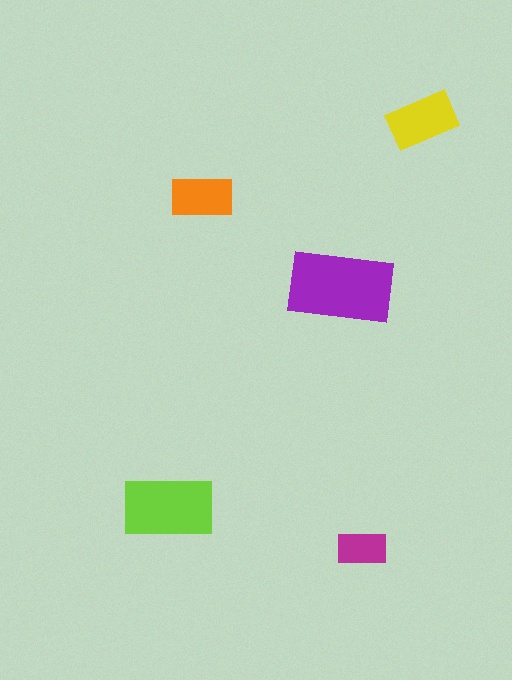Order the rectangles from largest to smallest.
the purple one, the lime one, the yellow one, the orange one, the magenta one.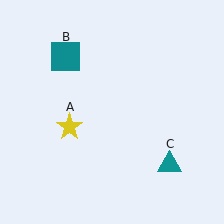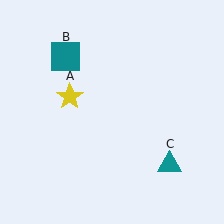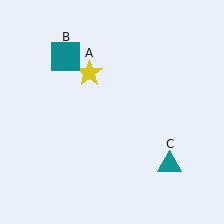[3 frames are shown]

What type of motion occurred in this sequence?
The yellow star (object A) rotated clockwise around the center of the scene.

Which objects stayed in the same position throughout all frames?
Teal square (object B) and teal triangle (object C) remained stationary.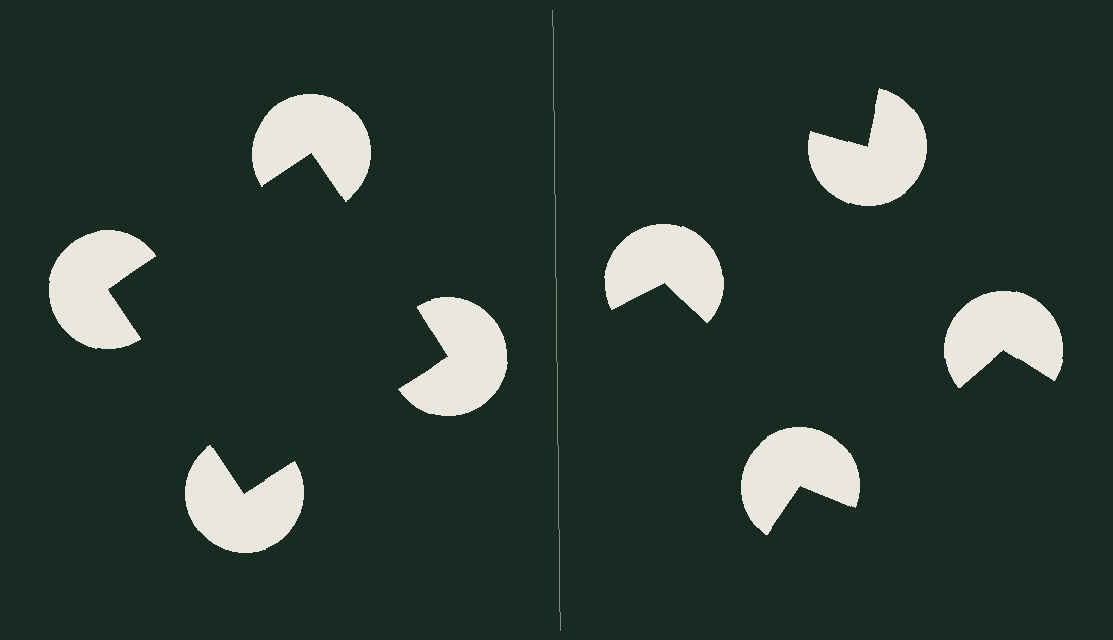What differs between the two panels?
The pac-man discs are positioned identically on both sides; only the wedge orientations differ. On the left they align to a square; on the right they are misaligned.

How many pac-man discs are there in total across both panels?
8 — 4 on each side.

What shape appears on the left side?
An illusory square.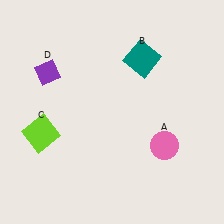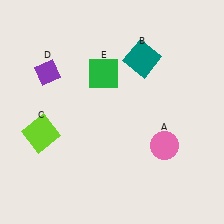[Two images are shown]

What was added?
A green square (E) was added in Image 2.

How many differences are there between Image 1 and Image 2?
There is 1 difference between the two images.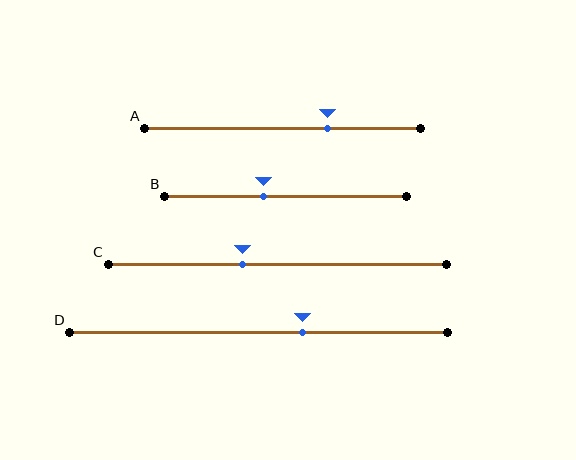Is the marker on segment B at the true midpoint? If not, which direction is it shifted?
No, the marker on segment B is shifted to the left by about 9% of the segment length.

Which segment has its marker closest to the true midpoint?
Segment B has its marker closest to the true midpoint.